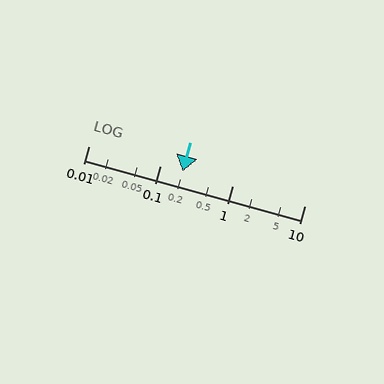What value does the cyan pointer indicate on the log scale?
The pointer indicates approximately 0.2.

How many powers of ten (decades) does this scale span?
The scale spans 3 decades, from 0.01 to 10.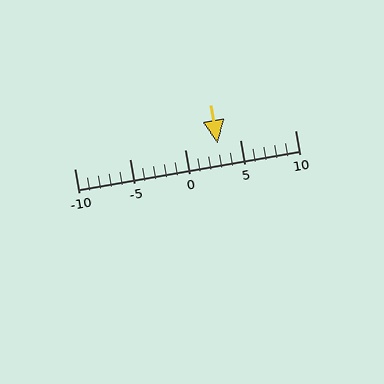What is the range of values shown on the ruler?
The ruler shows values from -10 to 10.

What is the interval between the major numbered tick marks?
The major tick marks are spaced 5 units apart.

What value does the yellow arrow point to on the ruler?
The yellow arrow points to approximately 3.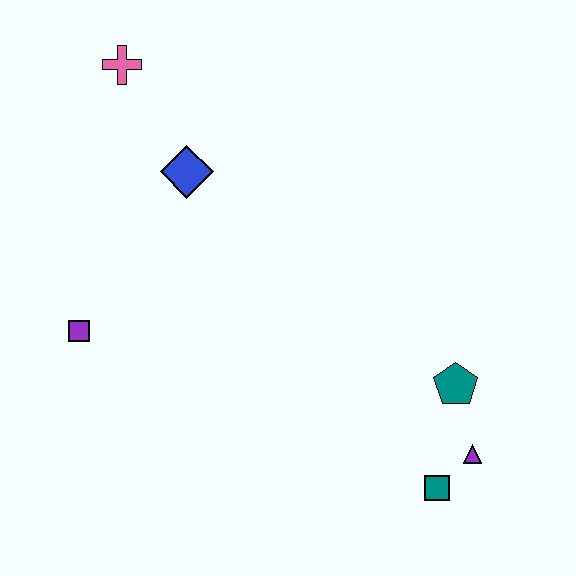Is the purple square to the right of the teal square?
No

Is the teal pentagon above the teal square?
Yes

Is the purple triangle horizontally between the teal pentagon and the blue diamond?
No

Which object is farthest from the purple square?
The purple triangle is farthest from the purple square.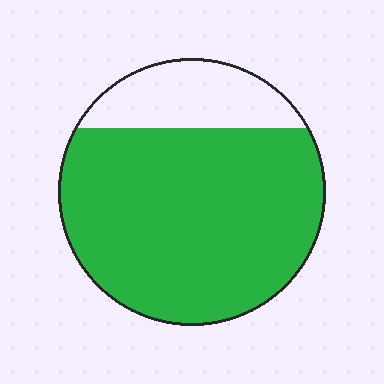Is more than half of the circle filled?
Yes.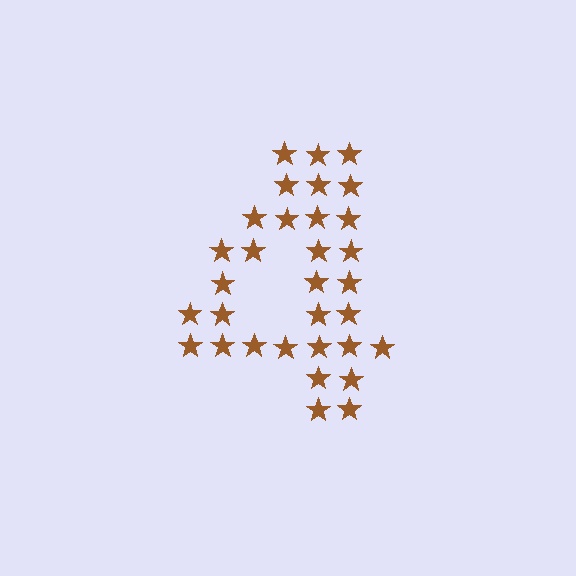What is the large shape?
The large shape is the digit 4.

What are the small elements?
The small elements are stars.